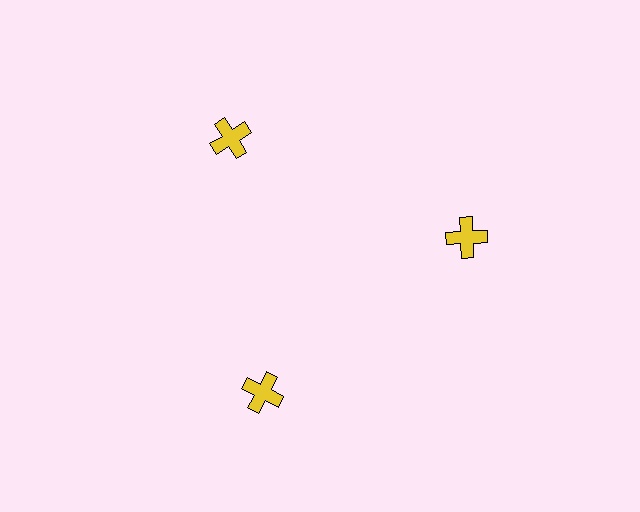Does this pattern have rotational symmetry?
Yes, this pattern has 3-fold rotational symmetry. It looks the same after rotating 120 degrees around the center.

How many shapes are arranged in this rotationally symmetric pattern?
There are 3 shapes, arranged in 3 groups of 1.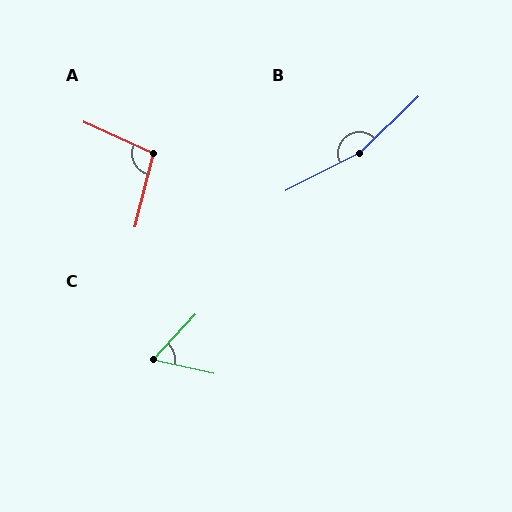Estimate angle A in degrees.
Approximately 100 degrees.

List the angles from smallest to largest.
C (59°), A (100°), B (163°).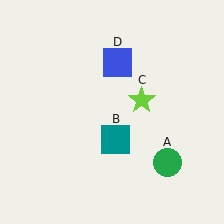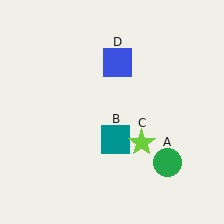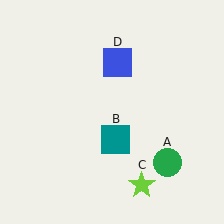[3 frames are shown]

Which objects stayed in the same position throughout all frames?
Green circle (object A) and teal square (object B) and blue square (object D) remained stationary.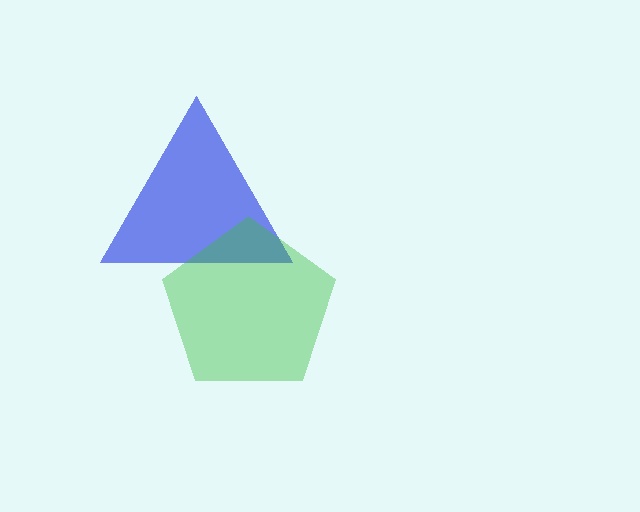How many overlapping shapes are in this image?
There are 2 overlapping shapes in the image.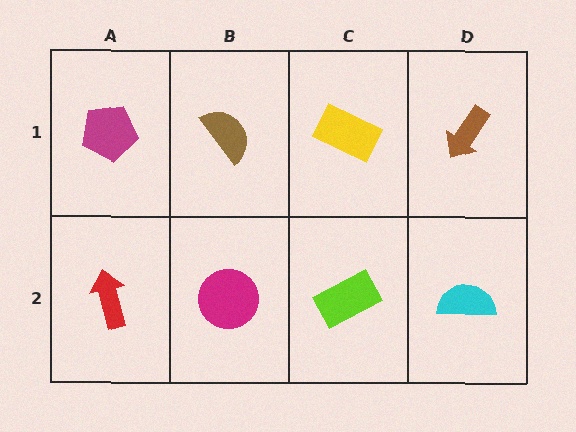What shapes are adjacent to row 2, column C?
A yellow rectangle (row 1, column C), a magenta circle (row 2, column B), a cyan semicircle (row 2, column D).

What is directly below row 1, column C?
A lime rectangle.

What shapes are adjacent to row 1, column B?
A magenta circle (row 2, column B), a magenta pentagon (row 1, column A), a yellow rectangle (row 1, column C).